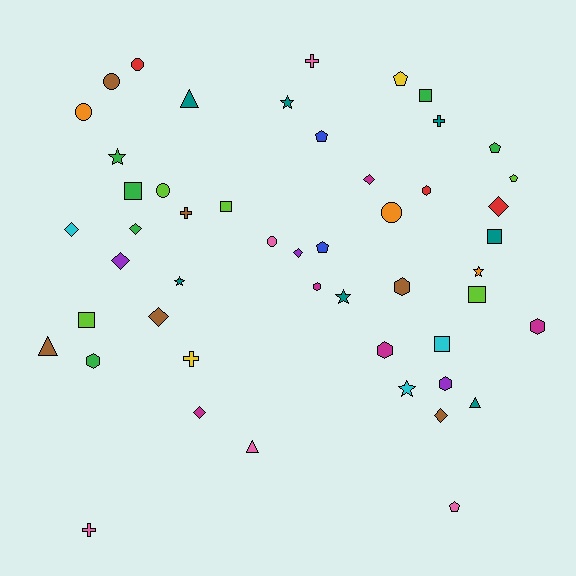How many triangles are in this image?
There are 4 triangles.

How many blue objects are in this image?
There are 2 blue objects.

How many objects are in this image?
There are 50 objects.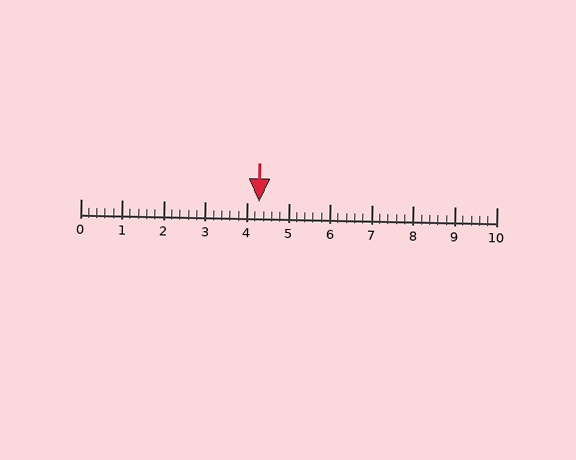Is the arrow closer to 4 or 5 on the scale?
The arrow is closer to 4.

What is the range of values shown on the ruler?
The ruler shows values from 0 to 10.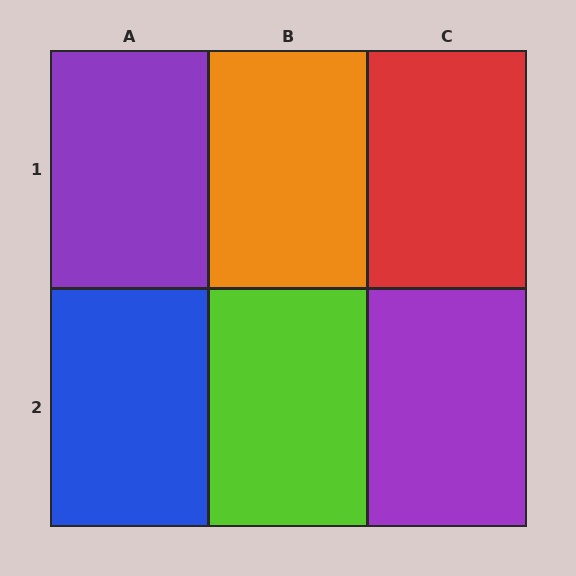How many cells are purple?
2 cells are purple.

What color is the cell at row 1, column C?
Red.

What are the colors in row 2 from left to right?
Blue, lime, purple.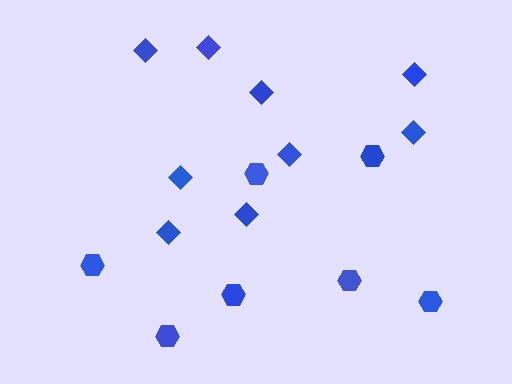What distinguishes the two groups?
There are 2 groups: one group of hexagons (7) and one group of diamonds (9).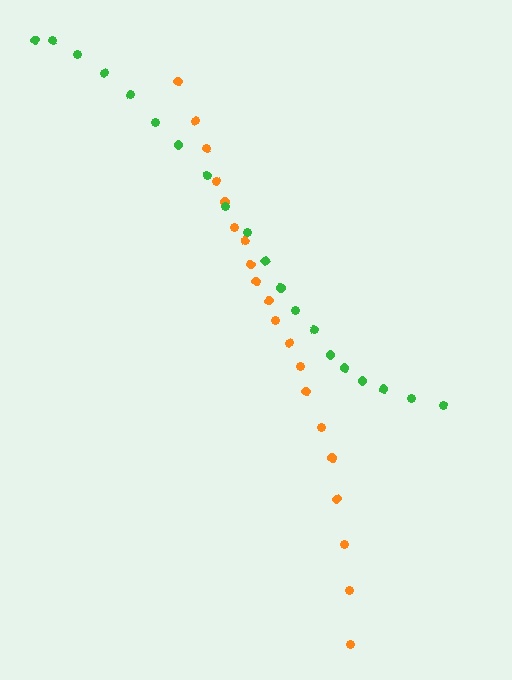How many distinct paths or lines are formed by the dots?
There are 2 distinct paths.